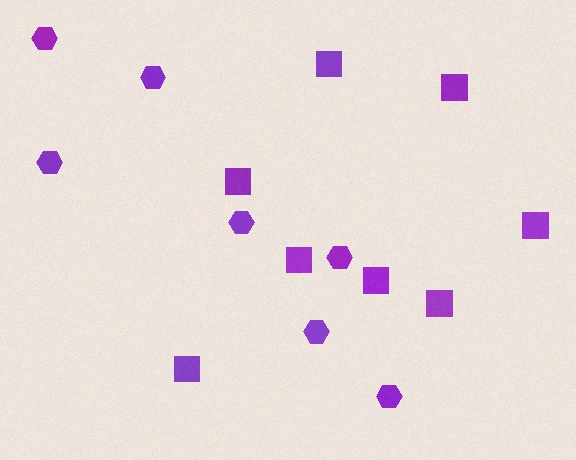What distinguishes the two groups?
There are 2 groups: one group of squares (8) and one group of hexagons (7).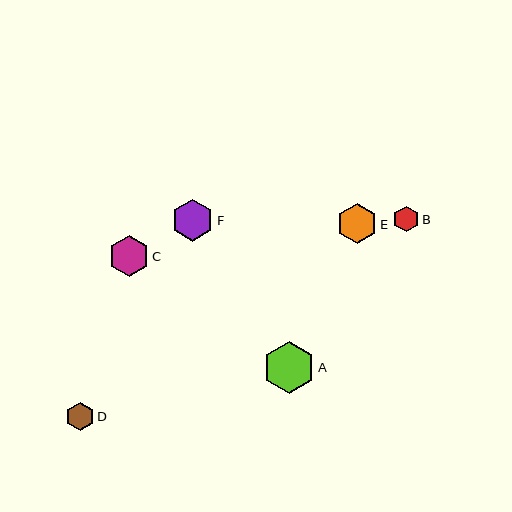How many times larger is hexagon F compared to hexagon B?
Hexagon F is approximately 1.6 times the size of hexagon B.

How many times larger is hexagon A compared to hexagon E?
Hexagon A is approximately 1.3 times the size of hexagon E.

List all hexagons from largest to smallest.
From largest to smallest: A, F, C, E, D, B.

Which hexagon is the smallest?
Hexagon B is the smallest with a size of approximately 26 pixels.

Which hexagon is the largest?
Hexagon A is the largest with a size of approximately 51 pixels.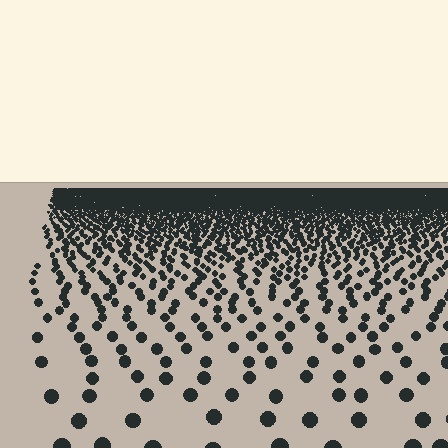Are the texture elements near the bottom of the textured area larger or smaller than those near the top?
Larger. Near the bottom, elements are closer to the viewer and appear at a bigger on-screen size.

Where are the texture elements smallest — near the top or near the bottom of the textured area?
Near the top.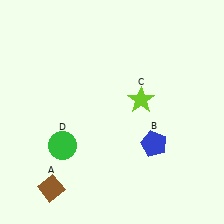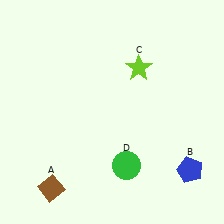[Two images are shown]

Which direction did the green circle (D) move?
The green circle (D) moved right.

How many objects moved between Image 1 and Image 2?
3 objects moved between the two images.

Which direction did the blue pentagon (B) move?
The blue pentagon (B) moved right.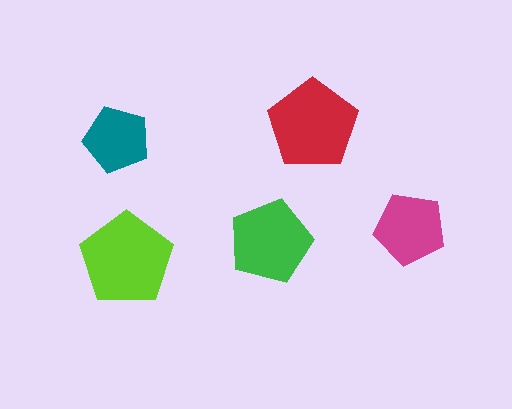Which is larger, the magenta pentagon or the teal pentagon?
The magenta one.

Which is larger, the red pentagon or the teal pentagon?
The red one.